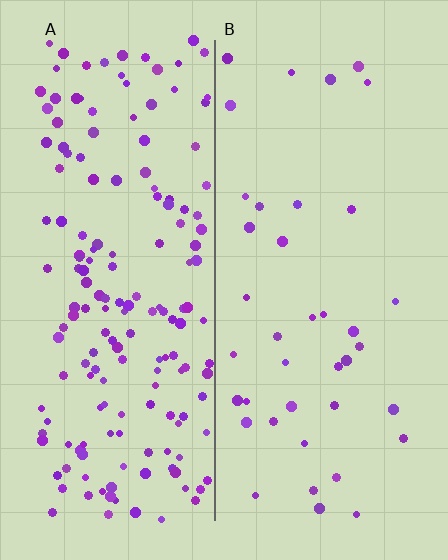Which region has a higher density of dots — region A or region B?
A (the left).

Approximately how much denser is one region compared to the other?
Approximately 4.4× — region A over region B.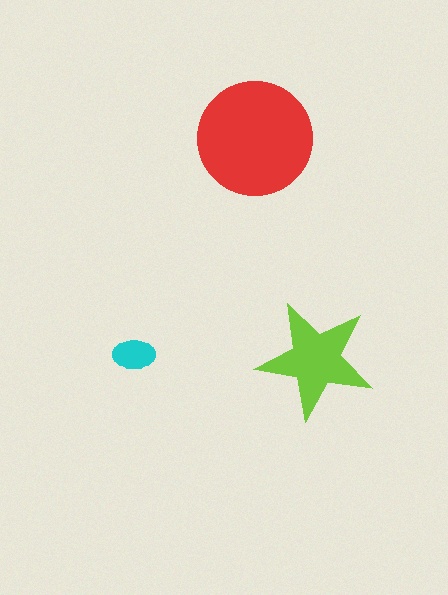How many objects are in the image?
There are 3 objects in the image.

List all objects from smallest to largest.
The cyan ellipse, the lime star, the red circle.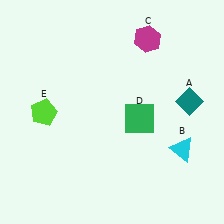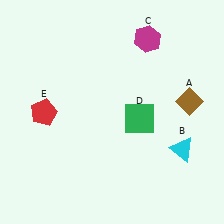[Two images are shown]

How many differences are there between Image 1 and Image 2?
There are 2 differences between the two images.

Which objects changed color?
A changed from teal to brown. E changed from lime to red.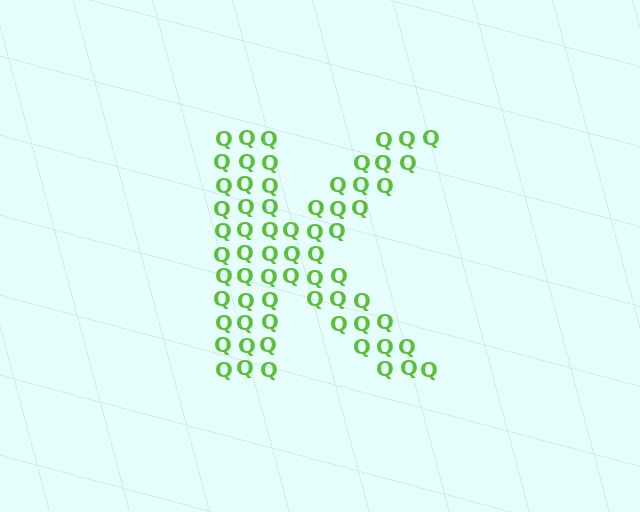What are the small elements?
The small elements are letter Q's.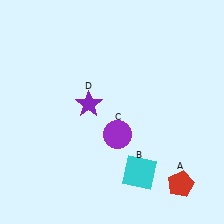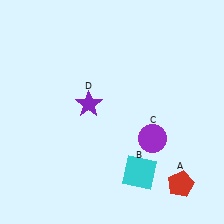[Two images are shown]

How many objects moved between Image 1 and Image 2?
1 object moved between the two images.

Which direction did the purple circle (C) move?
The purple circle (C) moved right.